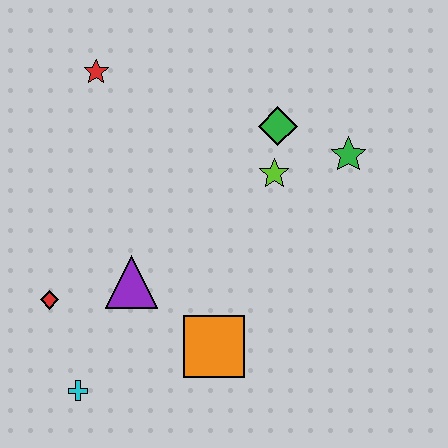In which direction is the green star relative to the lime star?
The green star is to the right of the lime star.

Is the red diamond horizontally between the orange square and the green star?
No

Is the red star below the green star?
No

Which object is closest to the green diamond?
The lime star is closest to the green diamond.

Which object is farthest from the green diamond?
The cyan cross is farthest from the green diamond.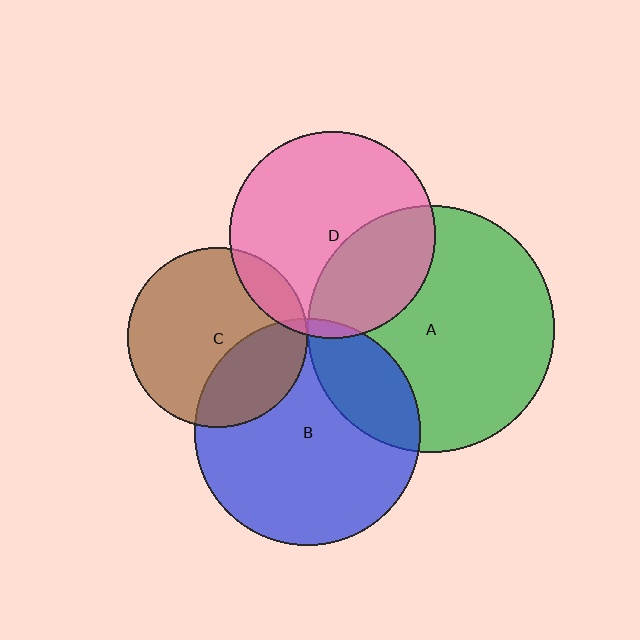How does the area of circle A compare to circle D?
Approximately 1.4 times.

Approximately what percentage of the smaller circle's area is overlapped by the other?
Approximately 30%.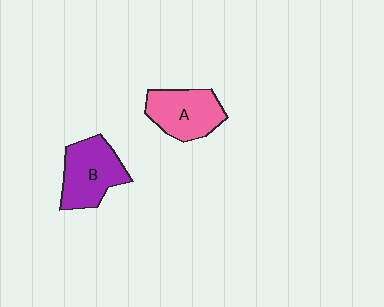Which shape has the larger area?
Shape B (purple).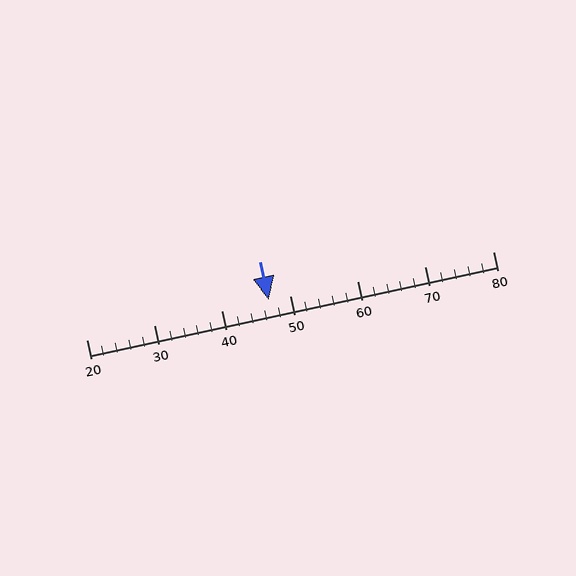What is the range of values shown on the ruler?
The ruler shows values from 20 to 80.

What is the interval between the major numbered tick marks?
The major tick marks are spaced 10 units apart.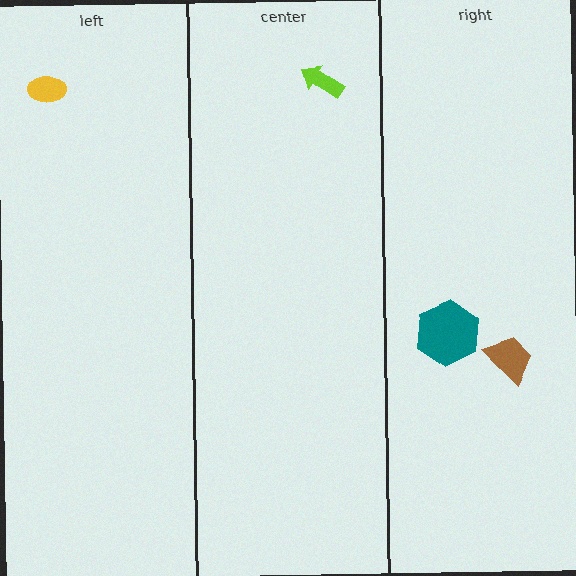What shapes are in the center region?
The lime arrow.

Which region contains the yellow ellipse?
The left region.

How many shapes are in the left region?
1.